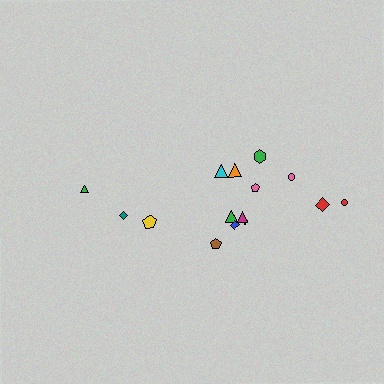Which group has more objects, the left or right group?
The right group.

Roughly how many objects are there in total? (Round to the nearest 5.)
Roughly 15 objects in total.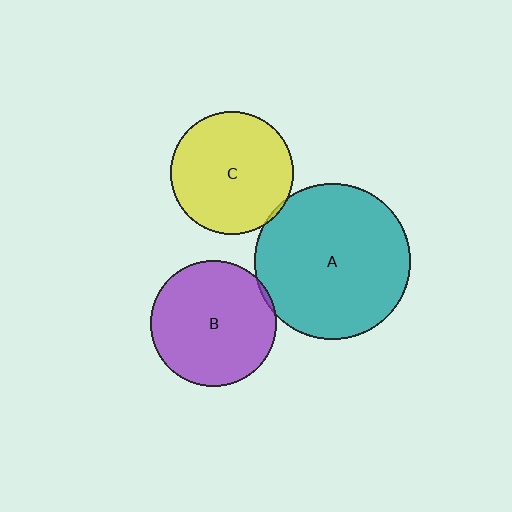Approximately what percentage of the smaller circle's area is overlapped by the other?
Approximately 5%.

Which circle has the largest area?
Circle A (teal).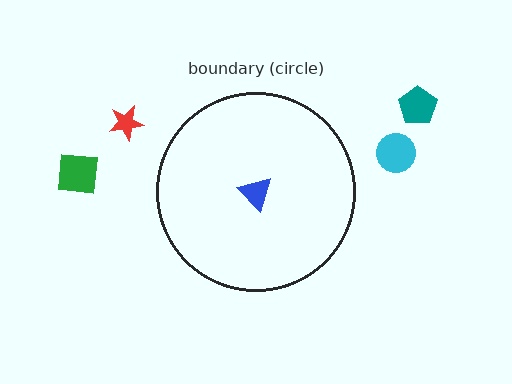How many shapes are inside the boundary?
1 inside, 4 outside.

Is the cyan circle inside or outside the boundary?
Outside.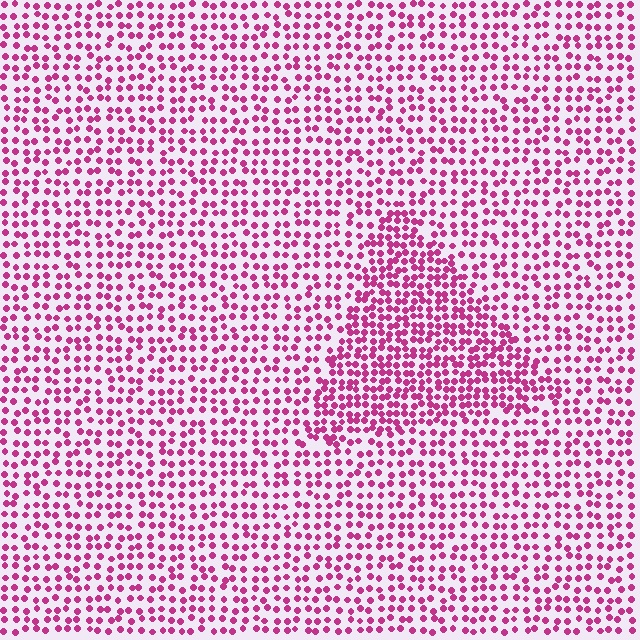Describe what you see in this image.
The image contains small magenta elements arranged at two different densities. A triangle-shaped region is visible where the elements are more densely packed than the surrounding area.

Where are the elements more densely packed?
The elements are more densely packed inside the triangle boundary.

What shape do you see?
I see a triangle.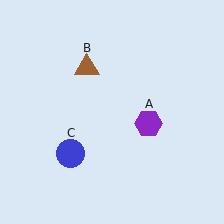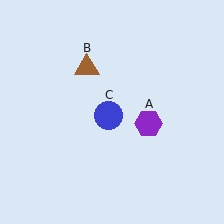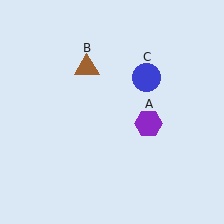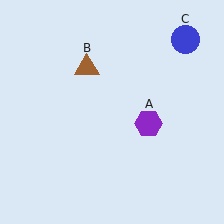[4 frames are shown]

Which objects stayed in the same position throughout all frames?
Purple hexagon (object A) and brown triangle (object B) remained stationary.